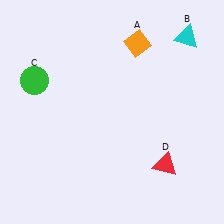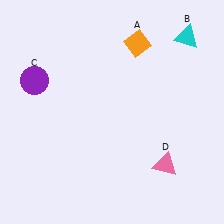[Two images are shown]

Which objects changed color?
C changed from green to purple. D changed from red to pink.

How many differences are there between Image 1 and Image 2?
There are 2 differences between the two images.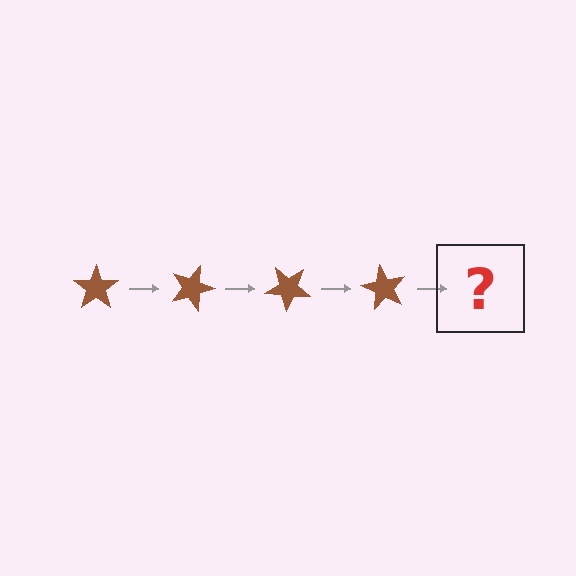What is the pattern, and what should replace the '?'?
The pattern is that the star rotates 20 degrees each step. The '?' should be a brown star rotated 80 degrees.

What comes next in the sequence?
The next element should be a brown star rotated 80 degrees.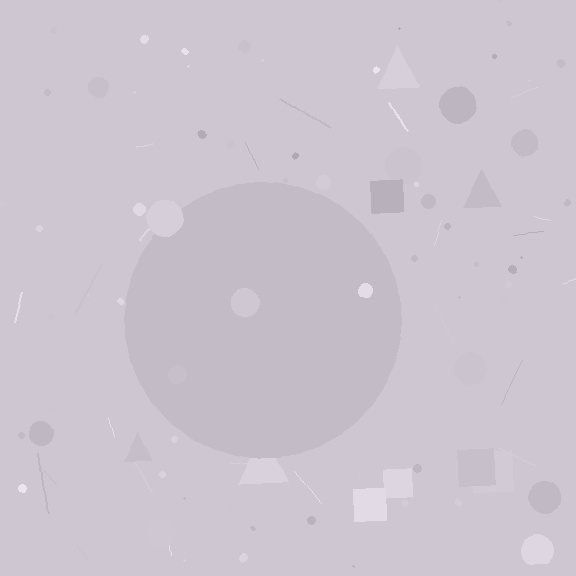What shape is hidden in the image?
A circle is hidden in the image.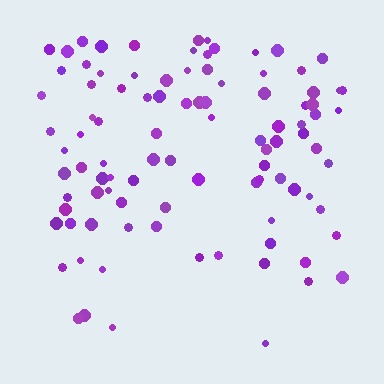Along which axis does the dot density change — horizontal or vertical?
Vertical.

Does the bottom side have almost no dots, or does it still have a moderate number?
Still a moderate number, just noticeably fewer than the top.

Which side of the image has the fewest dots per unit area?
The bottom.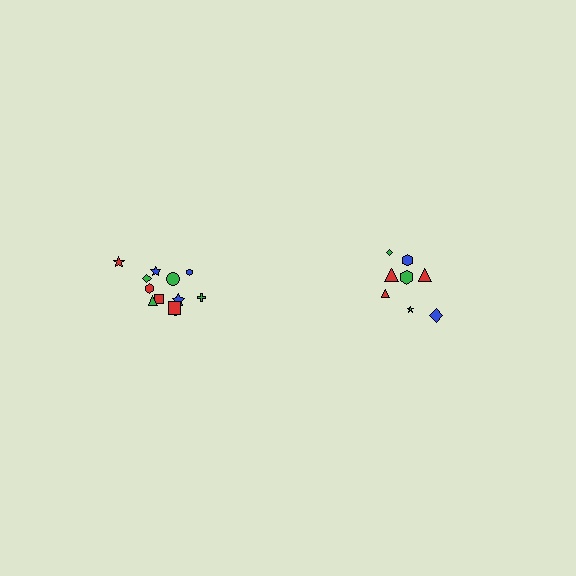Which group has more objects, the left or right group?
The left group.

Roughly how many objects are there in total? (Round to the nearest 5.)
Roughly 20 objects in total.